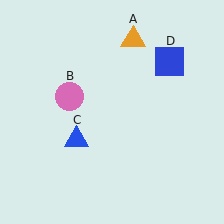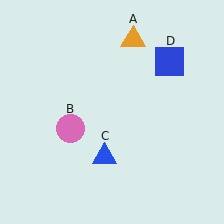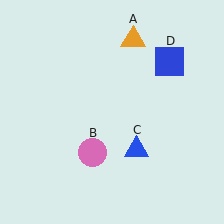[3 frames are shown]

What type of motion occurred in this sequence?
The pink circle (object B), blue triangle (object C) rotated counterclockwise around the center of the scene.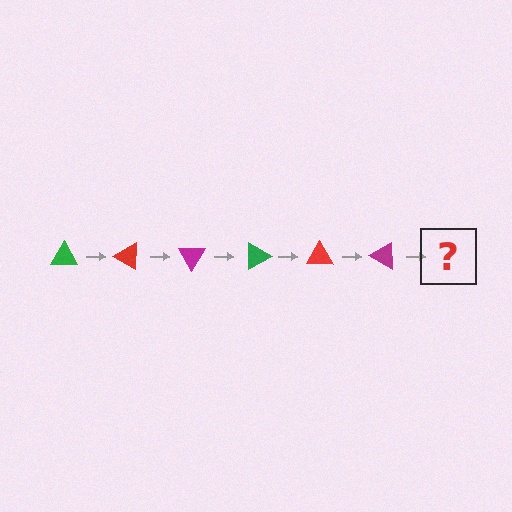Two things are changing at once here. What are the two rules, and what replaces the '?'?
The two rules are that it rotates 30 degrees each step and the color cycles through green, red, and magenta. The '?' should be a green triangle, rotated 180 degrees from the start.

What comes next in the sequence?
The next element should be a green triangle, rotated 180 degrees from the start.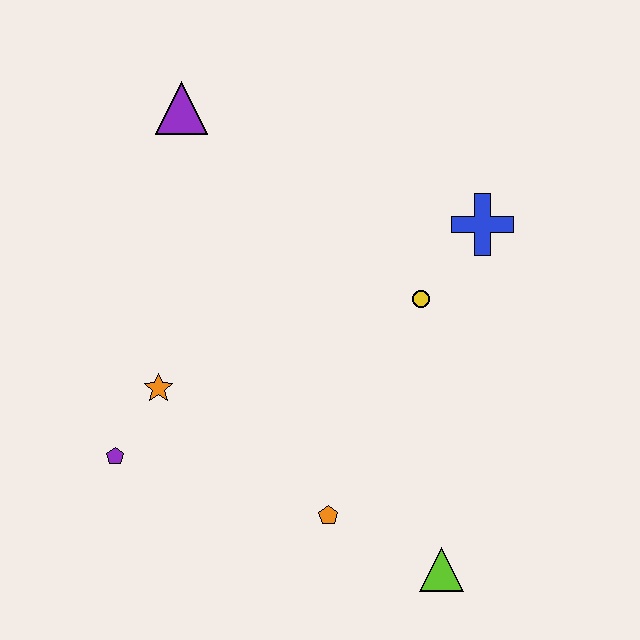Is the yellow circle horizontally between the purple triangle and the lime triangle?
Yes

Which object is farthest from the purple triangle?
The lime triangle is farthest from the purple triangle.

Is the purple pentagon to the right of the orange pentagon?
No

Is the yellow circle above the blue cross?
No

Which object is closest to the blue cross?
The yellow circle is closest to the blue cross.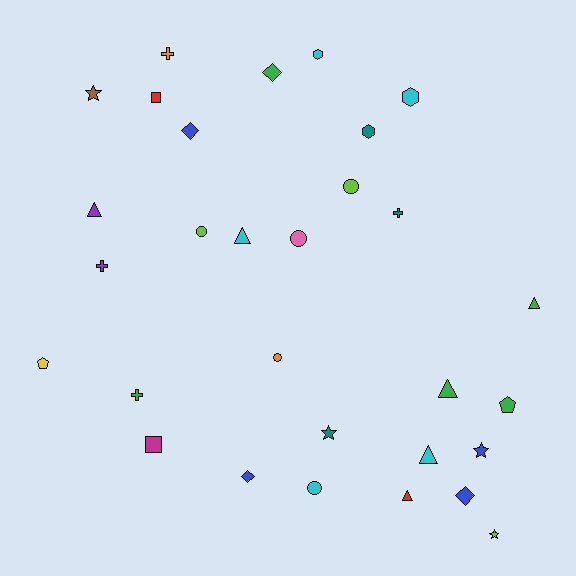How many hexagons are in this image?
There are 3 hexagons.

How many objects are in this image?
There are 30 objects.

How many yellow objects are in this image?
There is 1 yellow object.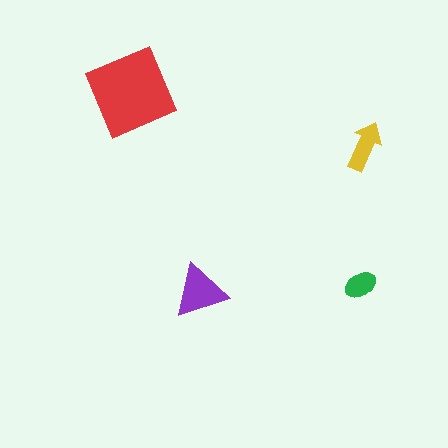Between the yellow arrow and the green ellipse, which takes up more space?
The yellow arrow.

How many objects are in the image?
There are 4 objects in the image.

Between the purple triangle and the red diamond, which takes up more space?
The red diamond.